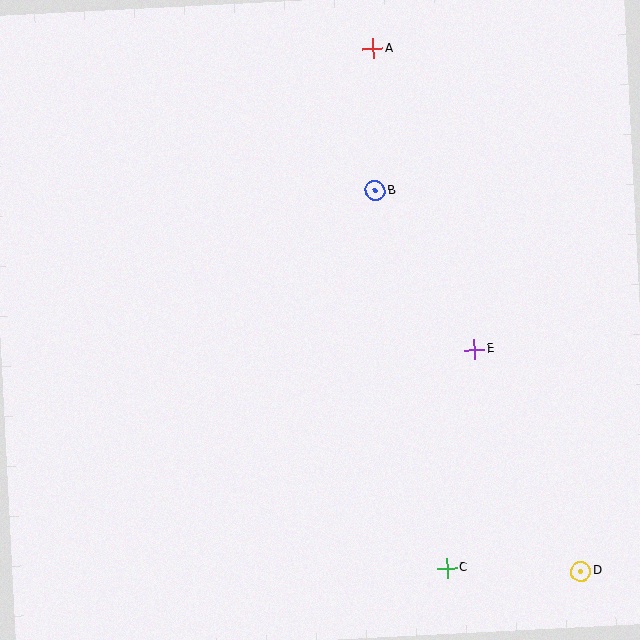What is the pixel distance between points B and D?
The distance between B and D is 433 pixels.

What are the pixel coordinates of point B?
Point B is at (375, 191).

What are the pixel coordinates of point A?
Point A is at (373, 49).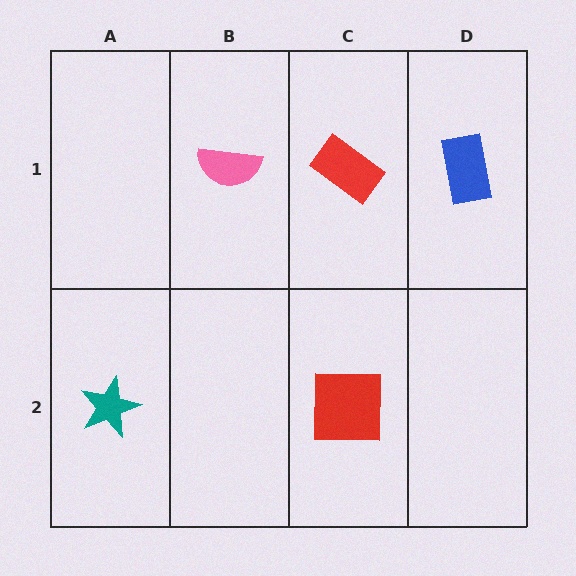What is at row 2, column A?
A teal star.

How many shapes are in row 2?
2 shapes.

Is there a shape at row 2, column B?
No, that cell is empty.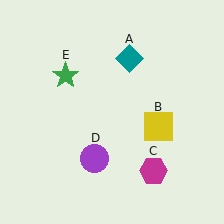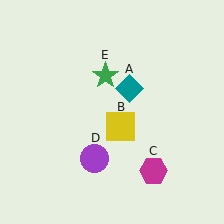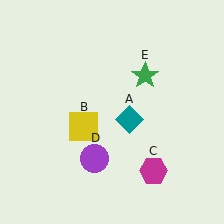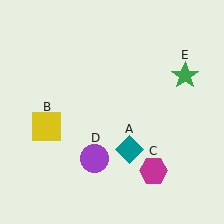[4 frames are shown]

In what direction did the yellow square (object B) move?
The yellow square (object B) moved left.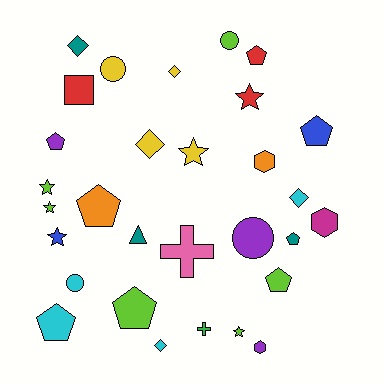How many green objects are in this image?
There is 1 green object.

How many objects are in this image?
There are 30 objects.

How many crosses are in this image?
There are 2 crosses.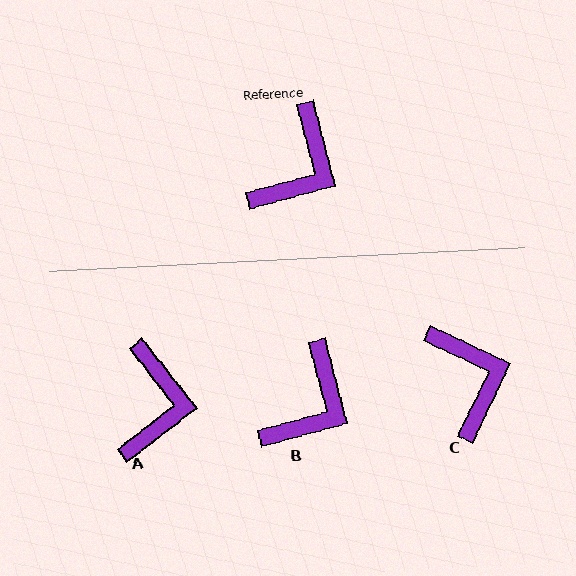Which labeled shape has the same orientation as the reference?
B.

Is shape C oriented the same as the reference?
No, it is off by about 49 degrees.